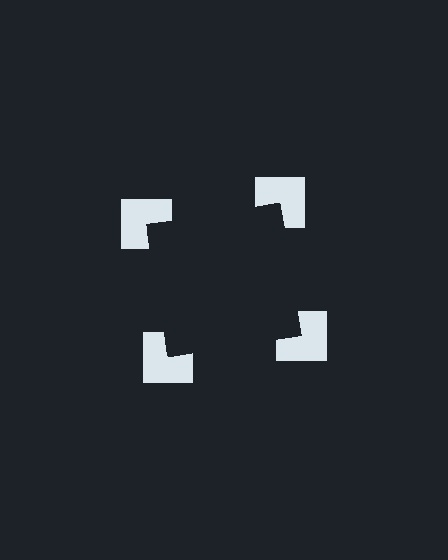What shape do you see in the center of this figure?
An illusory square — its edges are inferred from the aligned wedge cuts in the notched squares, not physically drawn.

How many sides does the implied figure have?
4 sides.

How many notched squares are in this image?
There are 4 — one at each vertex of the illusory square.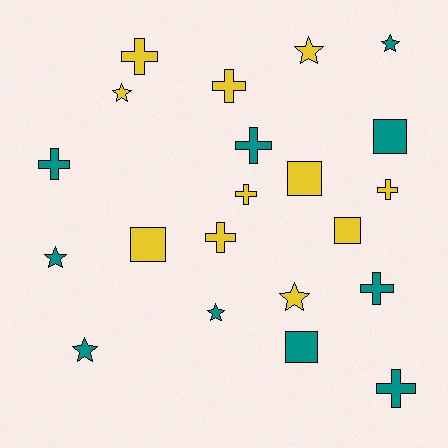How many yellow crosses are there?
There are 5 yellow crosses.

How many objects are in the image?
There are 21 objects.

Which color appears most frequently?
Yellow, with 11 objects.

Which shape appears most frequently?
Cross, with 9 objects.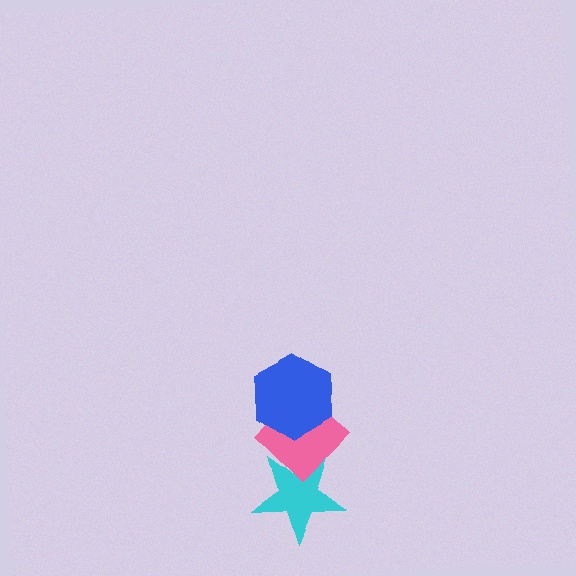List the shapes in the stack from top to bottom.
From top to bottom: the blue hexagon, the pink diamond, the cyan star.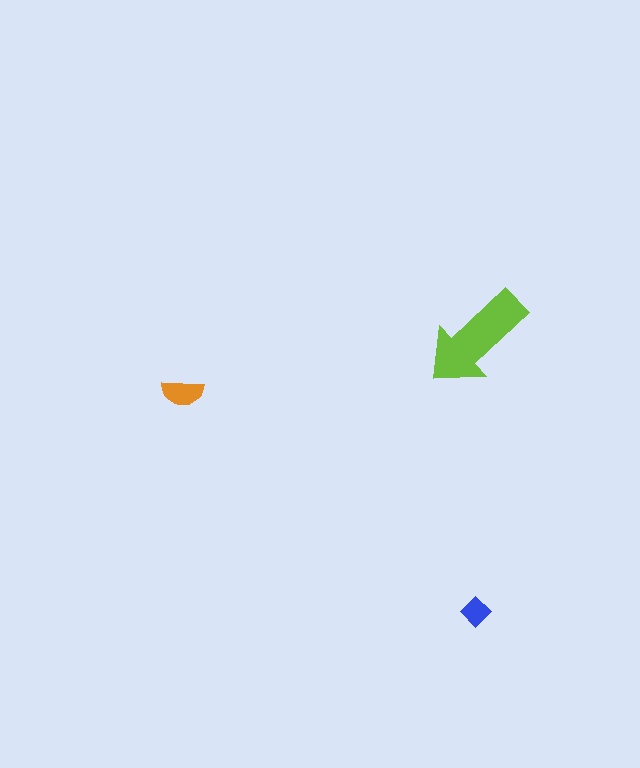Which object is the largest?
The lime arrow.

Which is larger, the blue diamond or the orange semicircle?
The orange semicircle.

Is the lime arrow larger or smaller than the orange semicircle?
Larger.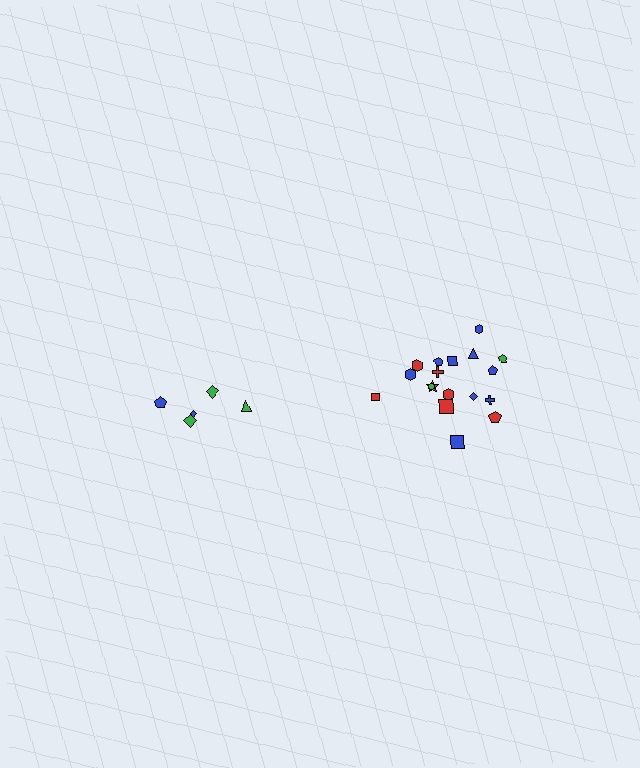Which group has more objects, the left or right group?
The right group.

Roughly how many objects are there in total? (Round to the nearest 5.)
Roughly 25 objects in total.